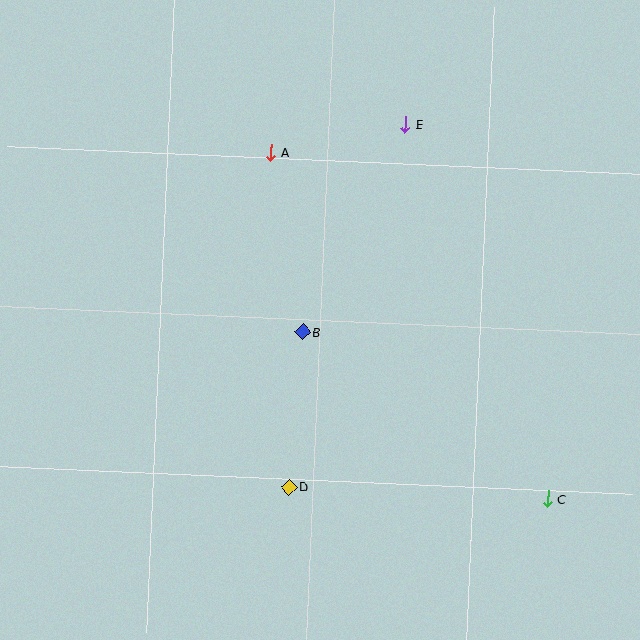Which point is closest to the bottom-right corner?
Point C is closest to the bottom-right corner.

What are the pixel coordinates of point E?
Point E is at (405, 124).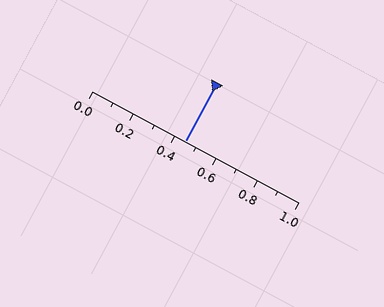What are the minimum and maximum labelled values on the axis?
The axis runs from 0.0 to 1.0.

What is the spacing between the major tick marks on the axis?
The major ticks are spaced 0.2 apart.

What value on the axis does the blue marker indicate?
The marker indicates approximately 0.45.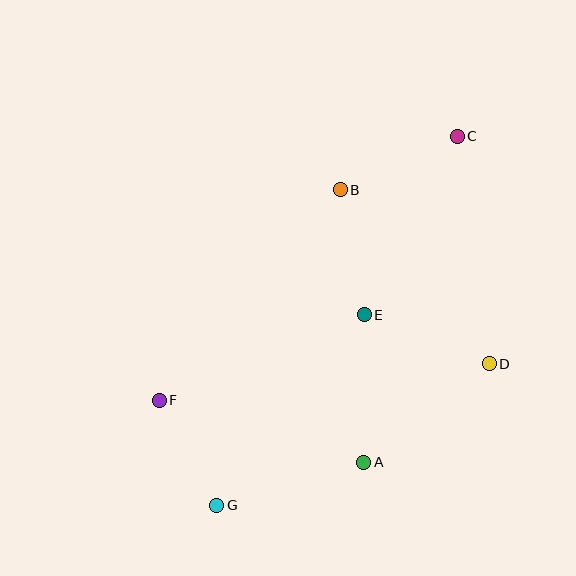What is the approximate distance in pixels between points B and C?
The distance between B and C is approximately 129 pixels.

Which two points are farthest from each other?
Points C and G are farthest from each other.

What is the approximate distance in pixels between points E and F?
The distance between E and F is approximately 222 pixels.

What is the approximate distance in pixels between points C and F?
The distance between C and F is approximately 398 pixels.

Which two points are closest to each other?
Points F and G are closest to each other.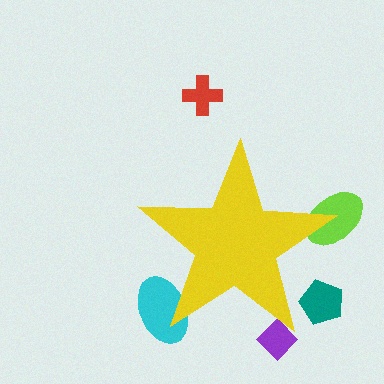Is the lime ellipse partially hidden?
Yes, the lime ellipse is partially hidden behind the yellow star.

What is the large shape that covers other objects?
A yellow star.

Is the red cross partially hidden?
No, the red cross is fully visible.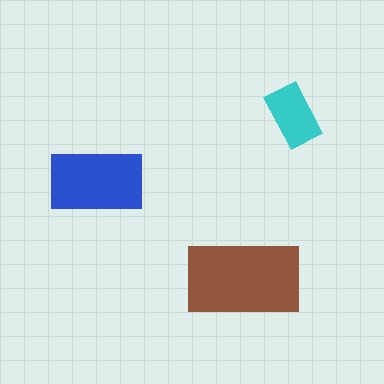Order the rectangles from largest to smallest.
the brown one, the blue one, the cyan one.